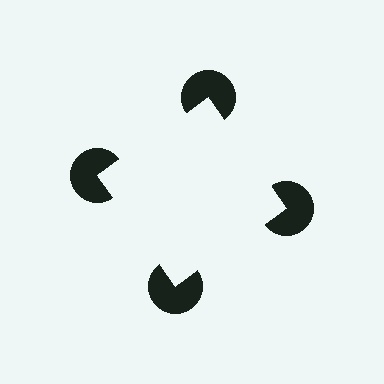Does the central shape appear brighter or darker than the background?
It typically appears slightly brighter than the background, even though no actual brightness change is drawn.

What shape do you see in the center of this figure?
An illusory square — its edges are inferred from the aligned wedge cuts in the pac-man discs, not physically drawn.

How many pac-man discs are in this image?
There are 4 — one at each vertex of the illusory square.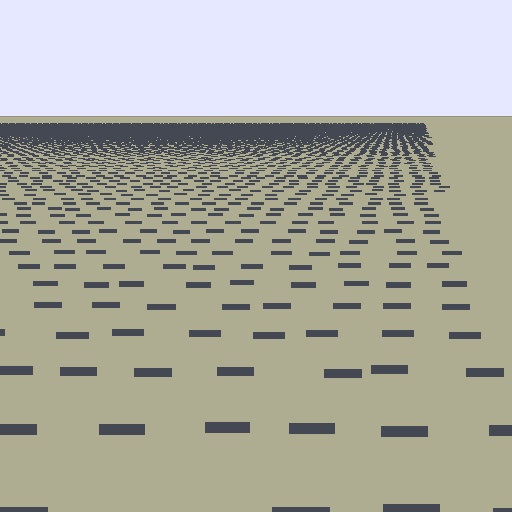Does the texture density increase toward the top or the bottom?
Density increases toward the top.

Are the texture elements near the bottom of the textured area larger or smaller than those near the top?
Larger. Near the bottom, elements are closer to the viewer and appear at a bigger on-screen size.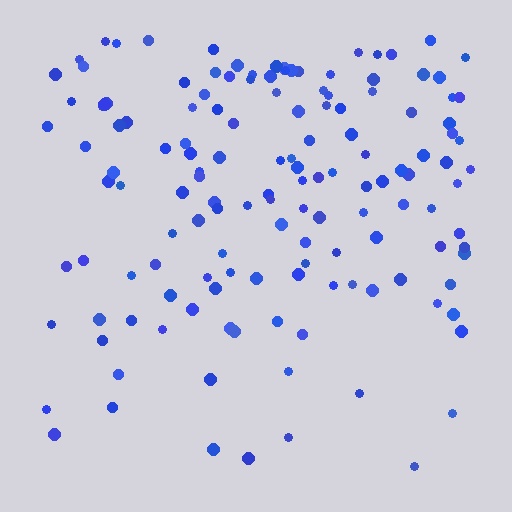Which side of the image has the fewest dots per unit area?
The bottom.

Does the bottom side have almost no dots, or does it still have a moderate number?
Still a moderate number, just noticeably fewer than the top.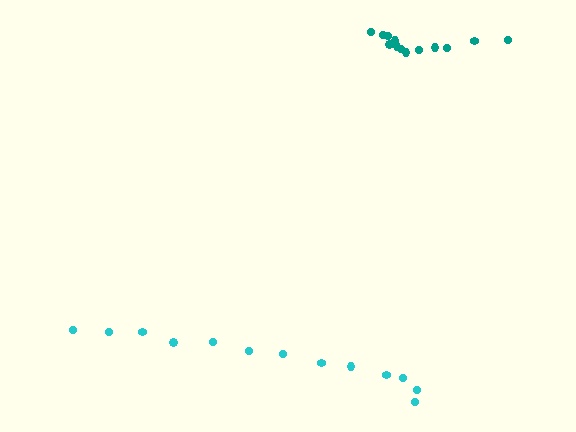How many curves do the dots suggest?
There are 2 distinct paths.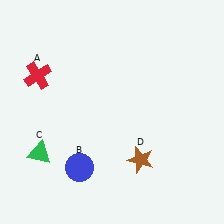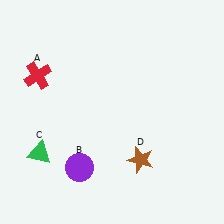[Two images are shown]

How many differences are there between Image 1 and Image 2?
There is 1 difference between the two images.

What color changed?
The circle (B) changed from blue in Image 1 to purple in Image 2.